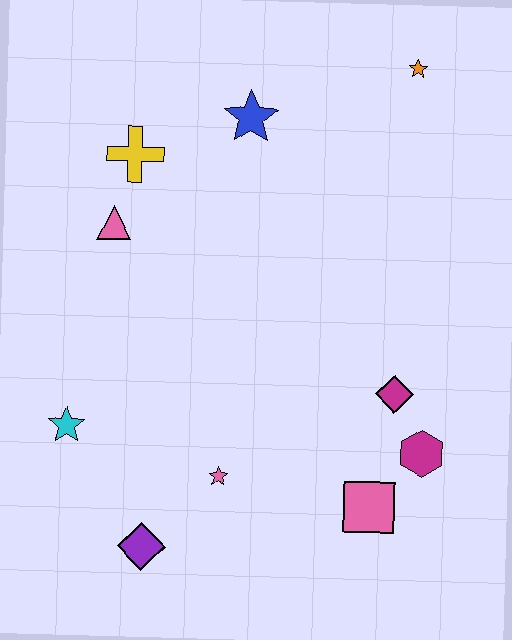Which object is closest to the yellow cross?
The pink triangle is closest to the yellow cross.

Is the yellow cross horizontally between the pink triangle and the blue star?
Yes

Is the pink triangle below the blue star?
Yes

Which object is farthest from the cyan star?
The orange star is farthest from the cyan star.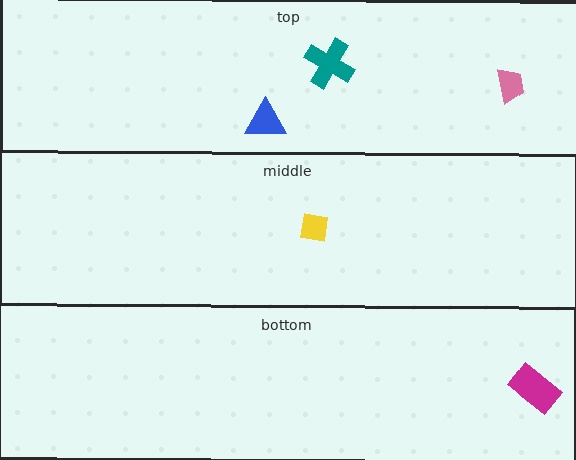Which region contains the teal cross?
The top region.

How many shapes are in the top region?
3.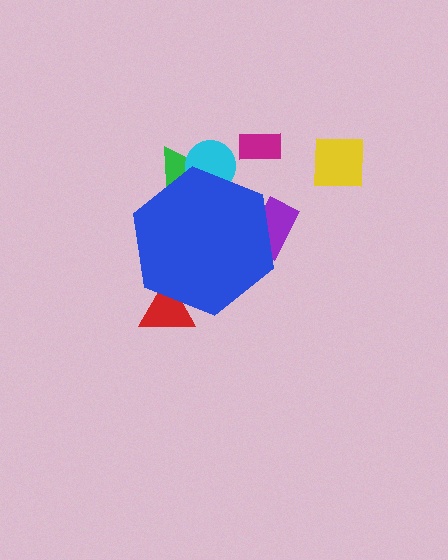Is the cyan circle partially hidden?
Yes, the cyan circle is partially hidden behind the blue hexagon.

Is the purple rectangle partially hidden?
Yes, the purple rectangle is partially hidden behind the blue hexagon.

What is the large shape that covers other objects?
A blue hexagon.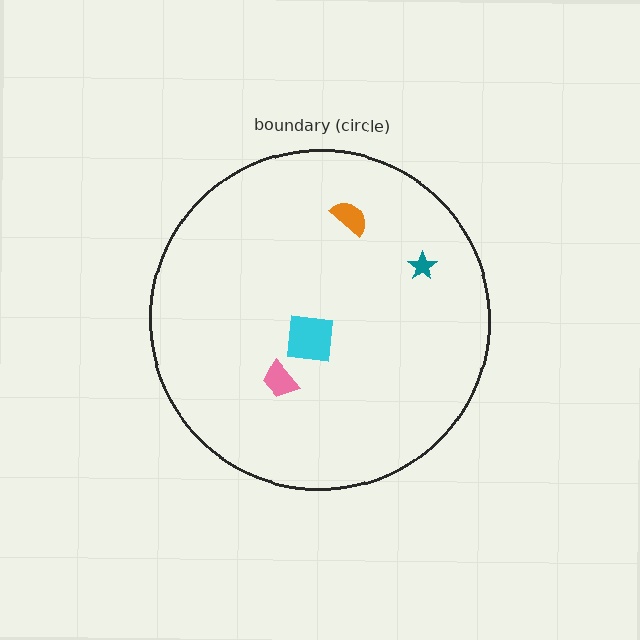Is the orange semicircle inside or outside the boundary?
Inside.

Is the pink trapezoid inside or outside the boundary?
Inside.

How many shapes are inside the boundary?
4 inside, 0 outside.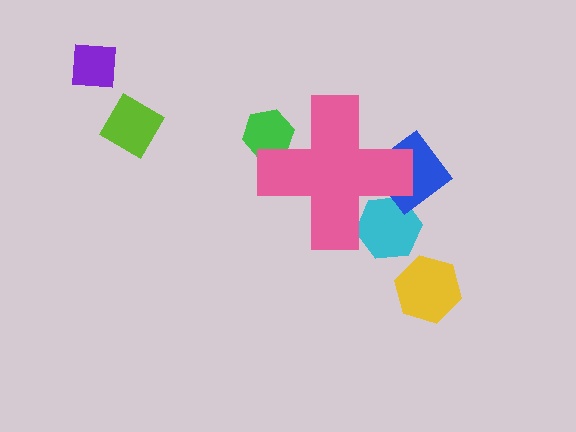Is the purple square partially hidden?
No, the purple square is fully visible.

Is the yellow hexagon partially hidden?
No, the yellow hexagon is fully visible.